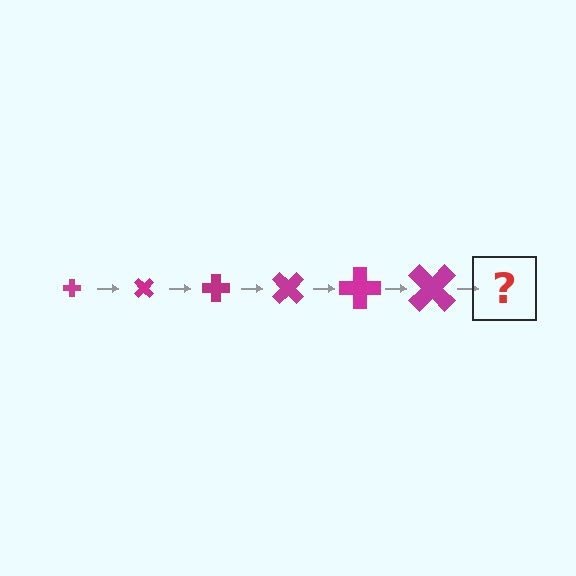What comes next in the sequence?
The next element should be a cross, larger than the previous one and rotated 270 degrees from the start.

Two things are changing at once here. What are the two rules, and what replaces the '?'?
The two rules are that the cross grows larger each step and it rotates 45 degrees each step. The '?' should be a cross, larger than the previous one and rotated 270 degrees from the start.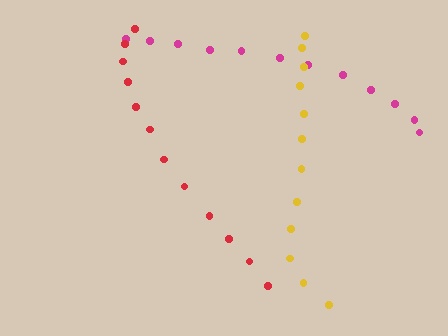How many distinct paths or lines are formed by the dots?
There are 3 distinct paths.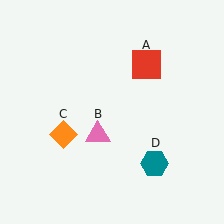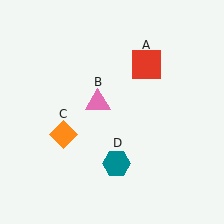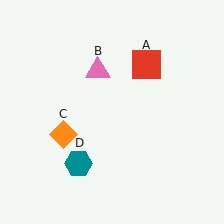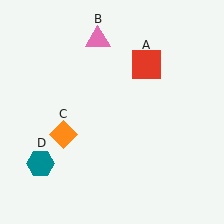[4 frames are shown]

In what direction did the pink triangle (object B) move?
The pink triangle (object B) moved up.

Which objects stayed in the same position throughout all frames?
Red square (object A) and orange diamond (object C) remained stationary.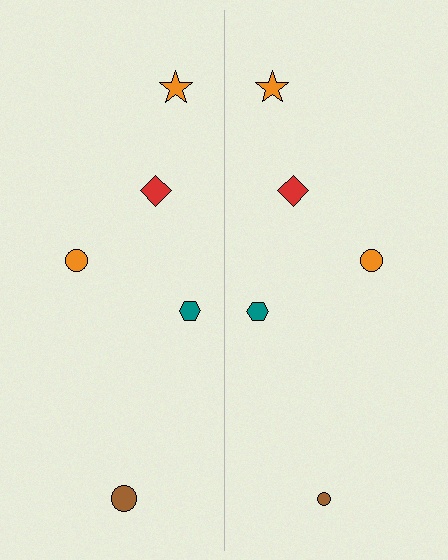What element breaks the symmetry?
The brown circle on the right side has a different size than its mirror counterpart.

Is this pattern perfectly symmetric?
No, the pattern is not perfectly symmetric. The brown circle on the right side has a different size than its mirror counterpart.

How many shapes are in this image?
There are 10 shapes in this image.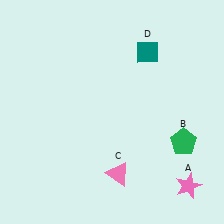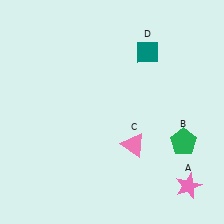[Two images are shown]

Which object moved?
The pink triangle (C) moved up.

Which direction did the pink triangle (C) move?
The pink triangle (C) moved up.